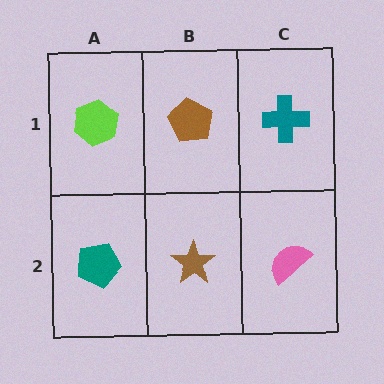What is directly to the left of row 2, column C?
A brown star.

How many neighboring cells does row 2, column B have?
3.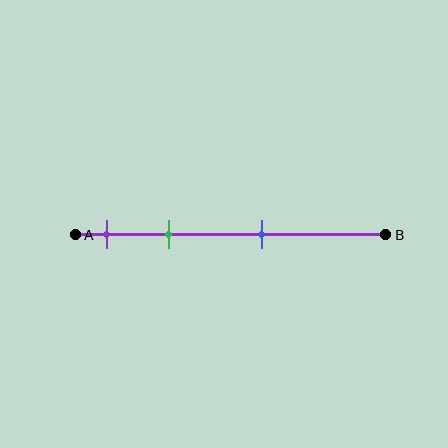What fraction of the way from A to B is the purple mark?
The purple mark is approximately 10% (0.1) of the way from A to B.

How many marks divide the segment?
There are 3 marks dividing the segment.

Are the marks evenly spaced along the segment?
No, the marks are not evenly spaced.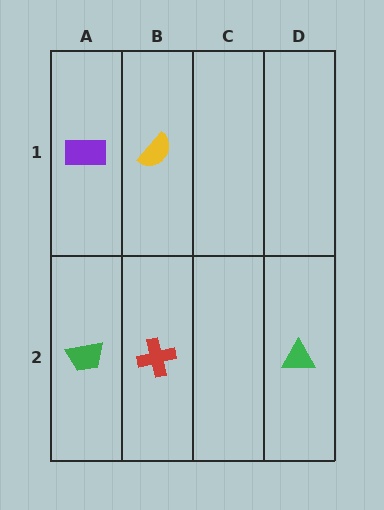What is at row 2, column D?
A green triangle.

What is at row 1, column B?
A yellow semicircle.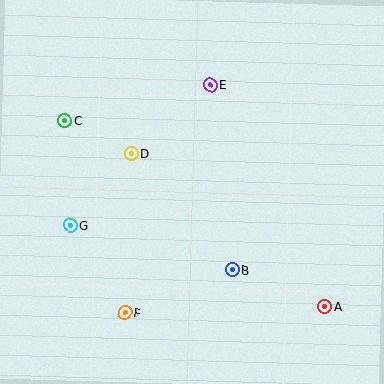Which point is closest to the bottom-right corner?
Point A is closest to the bottom-right corner.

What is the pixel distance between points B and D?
The distance between B and D is 154 pixels.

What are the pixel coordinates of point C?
Point C is at (65, 121).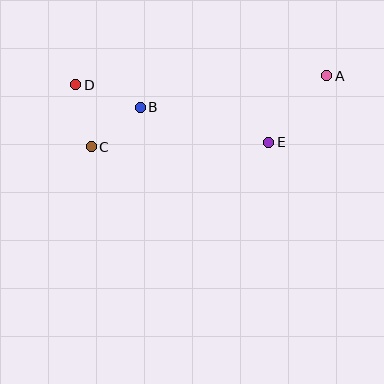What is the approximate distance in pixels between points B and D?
The distance between B and D is approximately 68 pixels.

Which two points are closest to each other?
Points B and C are closest to each other.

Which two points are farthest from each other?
Points A and D are farthest from each other.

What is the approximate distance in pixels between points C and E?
The distance between C and E is approximately 177 pixels.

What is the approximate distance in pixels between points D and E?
The distance between D and E is approximately 201 pixels.